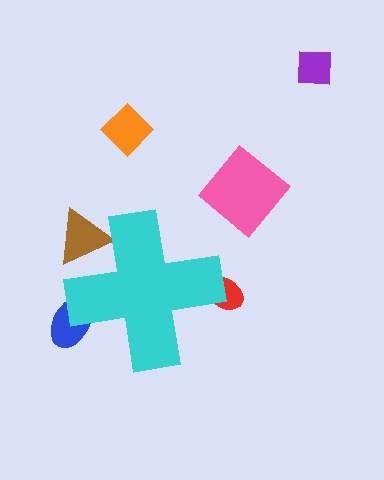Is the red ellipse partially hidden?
Yes, the red ellipse is partially hidden behind the cyan cross.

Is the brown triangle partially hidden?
Yes, the brown triangle is partially hidden behind the cyan cross.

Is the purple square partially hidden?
No, the purple square is fully visible.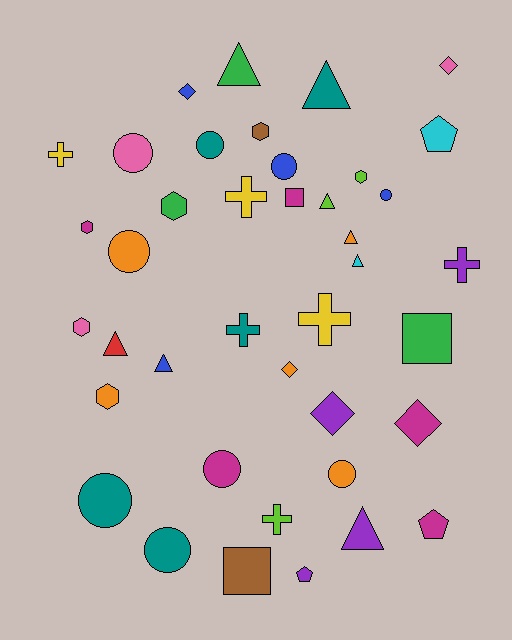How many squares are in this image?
There are 3 squares.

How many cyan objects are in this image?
There are 2 cyan objects.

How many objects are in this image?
There are 40 objects.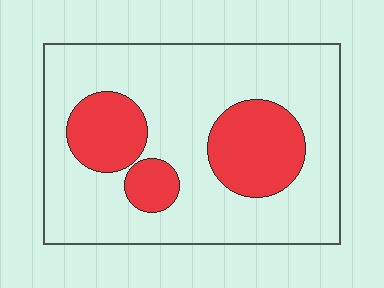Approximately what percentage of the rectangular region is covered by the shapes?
Approximately 25%.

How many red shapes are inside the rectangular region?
3.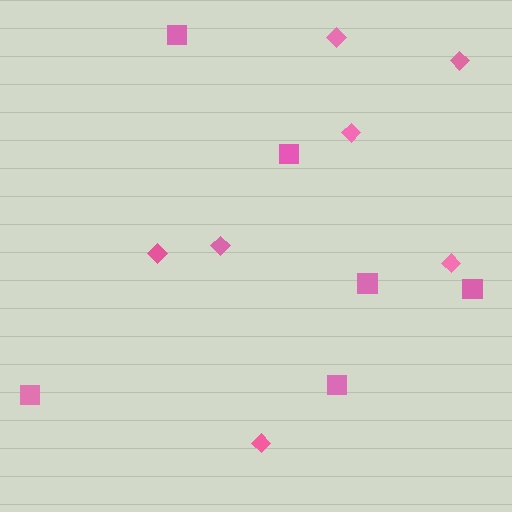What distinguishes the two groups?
There are 2 groups: one group of diamonds (7) and one group of squares (6).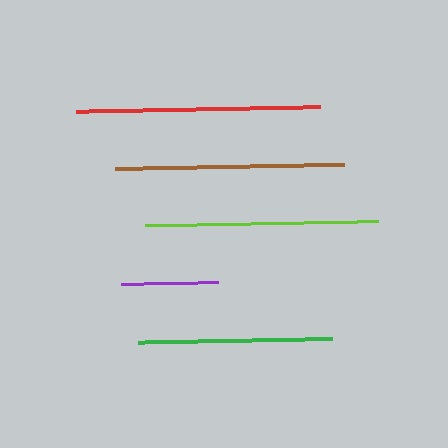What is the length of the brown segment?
The brown segment is approximately 229 pixels long.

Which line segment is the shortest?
The purple line is the shortest at approximately 97 pixels.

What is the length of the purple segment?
The purple segment is approximately 97 pixels long.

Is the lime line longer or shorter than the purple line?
The lime line is longer than the purple line.